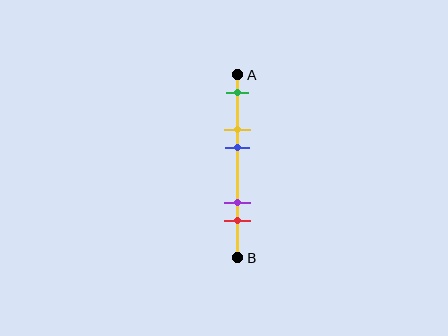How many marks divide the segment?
There are 5 marks dividing the segment.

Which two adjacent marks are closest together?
The yellow and blue marks are the closest adjacent pair.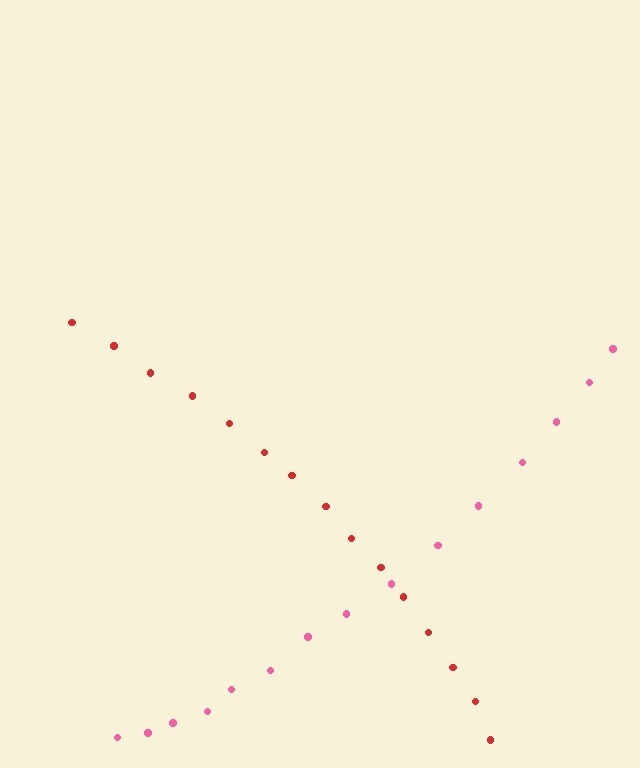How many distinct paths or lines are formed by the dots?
There are 2 distinct paths.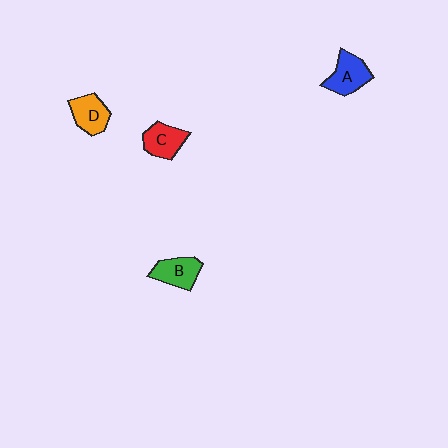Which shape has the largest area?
Shape A (blue).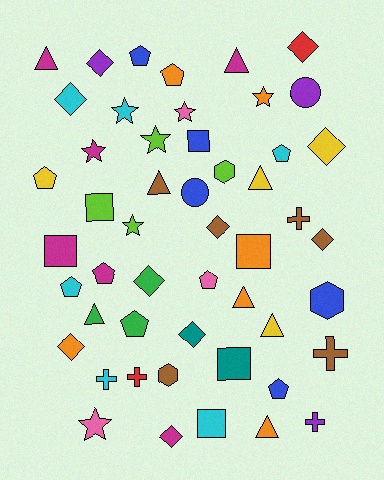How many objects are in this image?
There are 50 objects.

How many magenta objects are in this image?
There are 6 magenta objects.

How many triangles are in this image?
There are 8 triangles.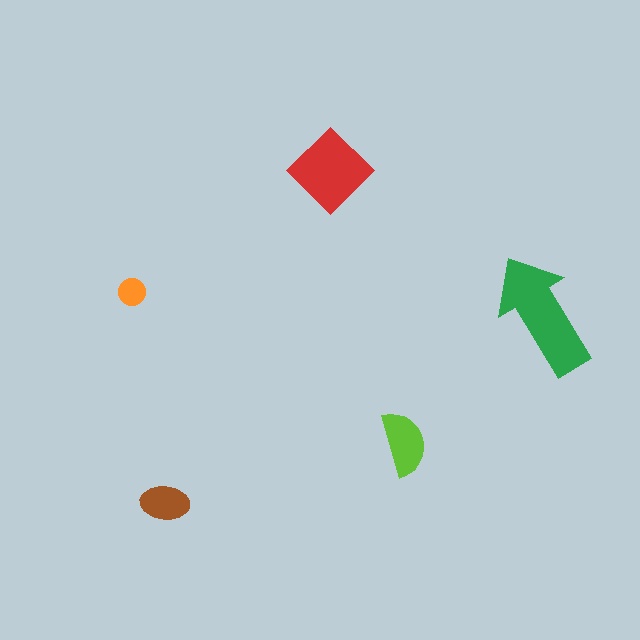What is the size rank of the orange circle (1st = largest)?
5th.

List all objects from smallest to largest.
The orange circle, the brown ellipse, the lime semicircle, the red diamond, the green arrow.